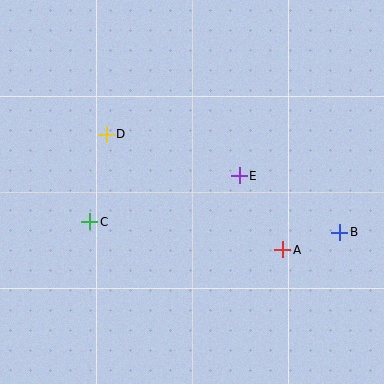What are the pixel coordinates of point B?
Point B is at (340, 232).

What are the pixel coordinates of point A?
Point A is at (283, 250).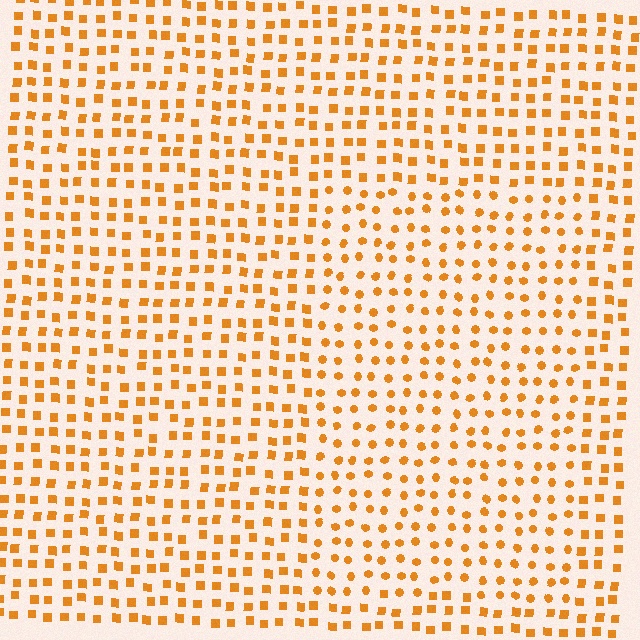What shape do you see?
I see a rectangle.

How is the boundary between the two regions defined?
The boundary is defined by a change in element shape: circles inside vs. squares outside. All elements share the same color and spacing.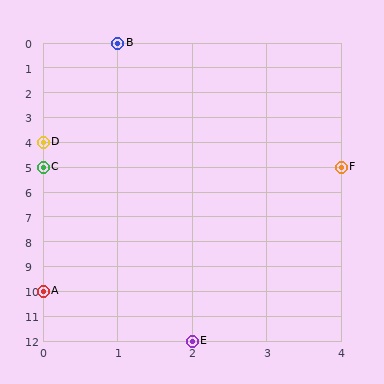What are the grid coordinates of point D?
Point D is at grid coordinates (0, 4).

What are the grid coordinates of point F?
Point F is at grid coordinates (4, 5).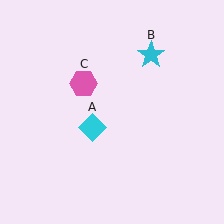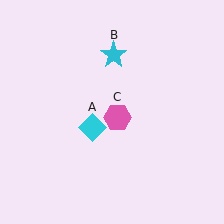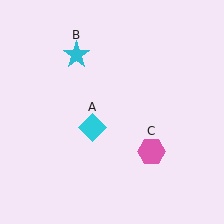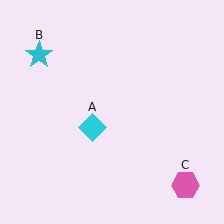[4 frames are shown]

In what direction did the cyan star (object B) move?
The cyan star (object B) moved left.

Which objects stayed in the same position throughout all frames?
Cyan diamond (object A) remained stationary.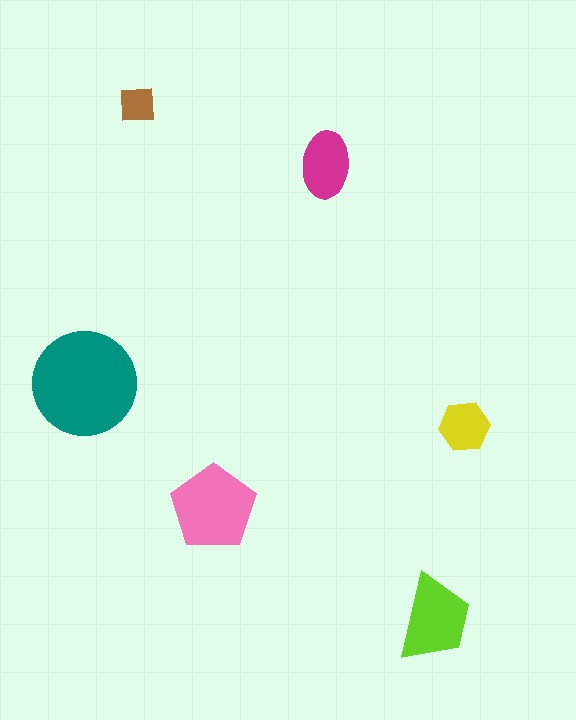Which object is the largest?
The teal circle.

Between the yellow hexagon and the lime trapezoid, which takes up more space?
The lime trapezoid.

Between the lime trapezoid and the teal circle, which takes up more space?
The teal circle.